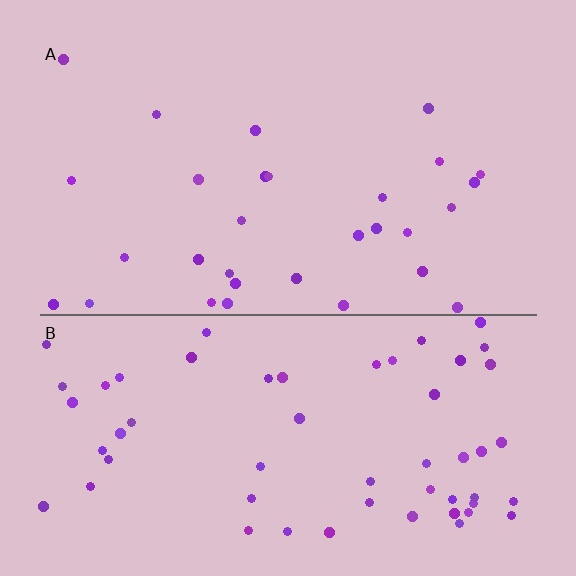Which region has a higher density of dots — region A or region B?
B (the bottom).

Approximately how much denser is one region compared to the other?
Approximately 1.9× — region B over region A.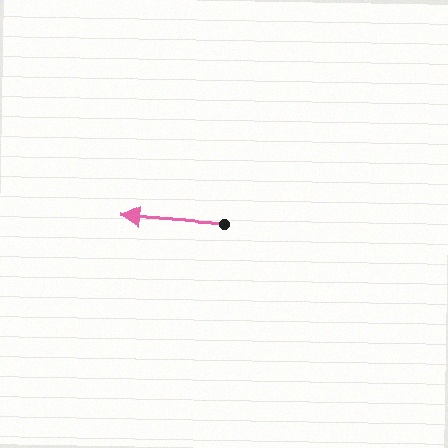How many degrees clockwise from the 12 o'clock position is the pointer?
Approximately 274 degrees.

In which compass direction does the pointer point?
West.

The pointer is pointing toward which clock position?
Roughly 9 o'clock.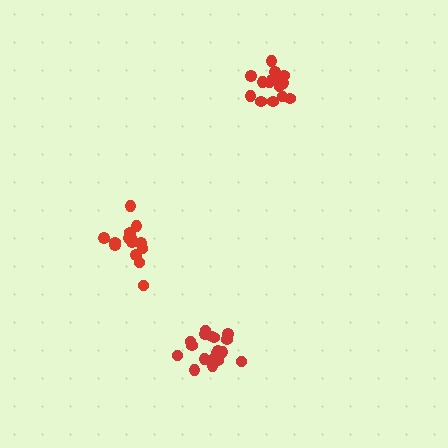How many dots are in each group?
Group 1: 15 dots, Group 2: 18 dots, Group 3: 14 dots (47 total).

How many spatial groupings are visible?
There are 3 spatial groupings.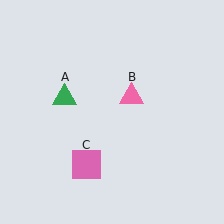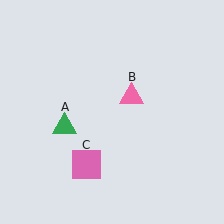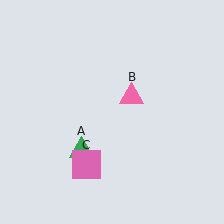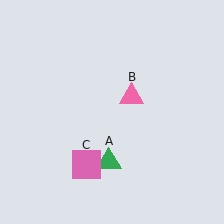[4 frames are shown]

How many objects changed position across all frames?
1 object changed position: green triangle (object A).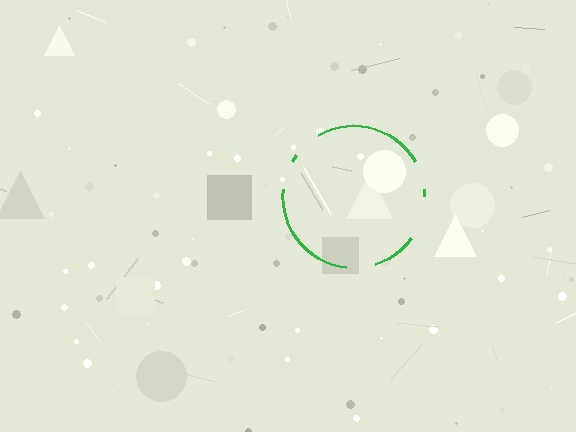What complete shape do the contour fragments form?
The contour fragments form a circle.